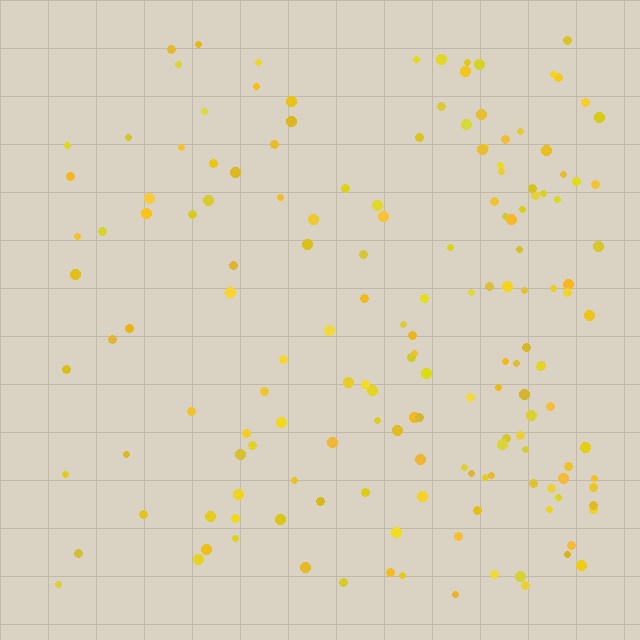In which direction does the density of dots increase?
From left to right, with the right side densest.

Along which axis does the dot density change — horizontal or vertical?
Horizontal.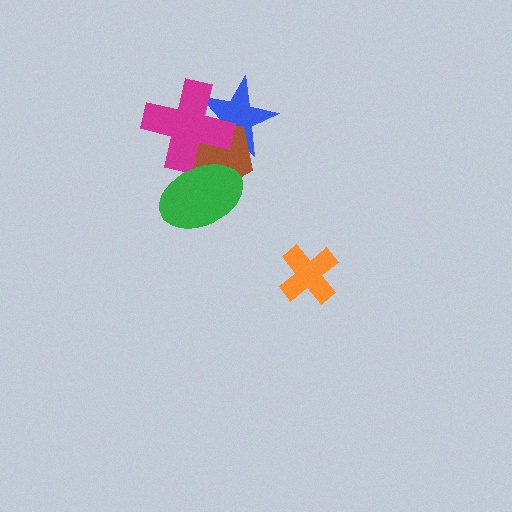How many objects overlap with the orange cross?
0 objects overlap with the orange cross.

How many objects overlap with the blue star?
2 objects overlap with the blue star.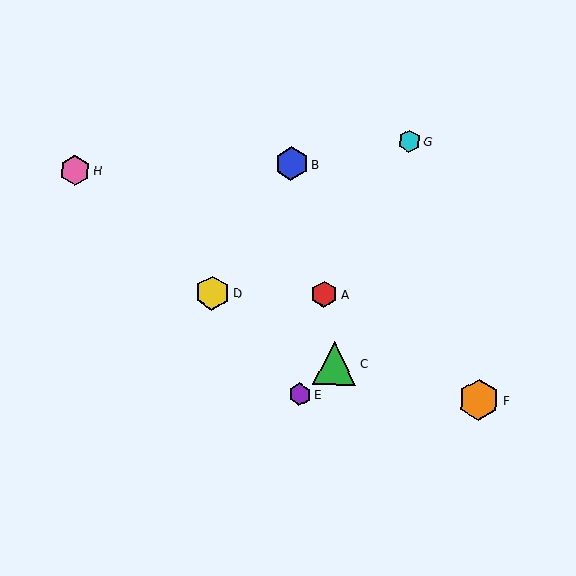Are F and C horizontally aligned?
No, F is at y≈400 and C is at y≈364.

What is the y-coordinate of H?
Object H is at y≈170.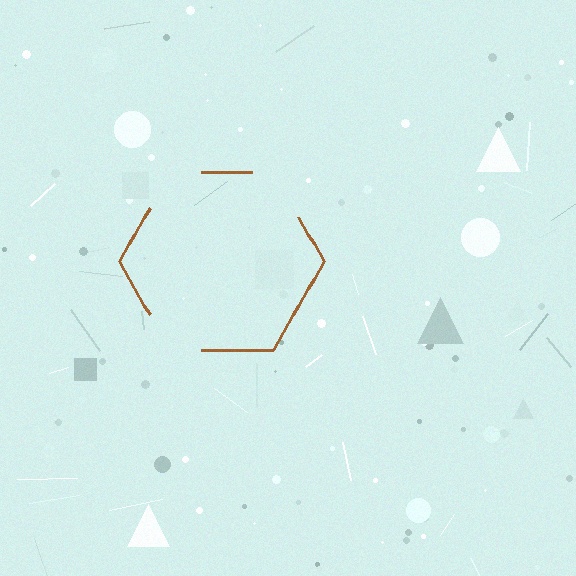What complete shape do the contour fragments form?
The contour fragments form a hexagon.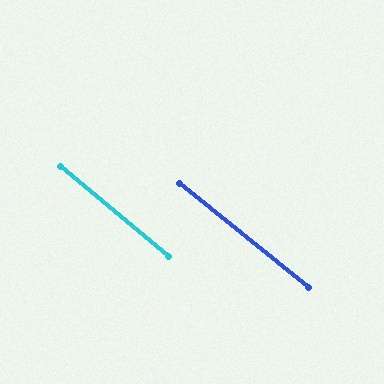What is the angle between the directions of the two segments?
Approximately 1 degree.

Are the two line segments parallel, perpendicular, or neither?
Parallel — their directions differ by only 0.9°.